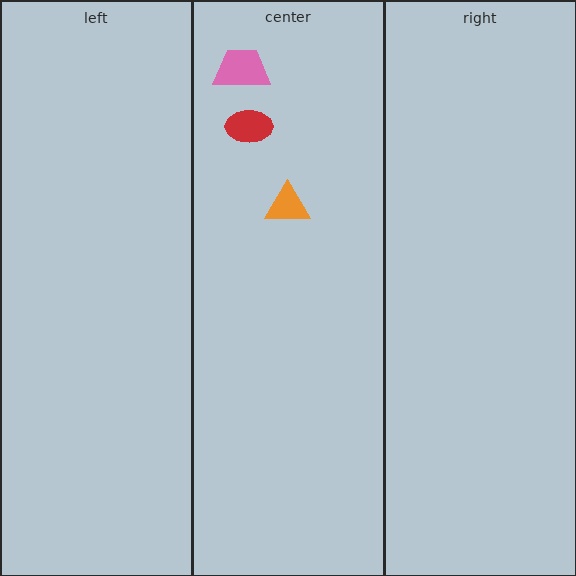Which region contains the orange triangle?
The center region.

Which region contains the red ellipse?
The center region.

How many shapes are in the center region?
3.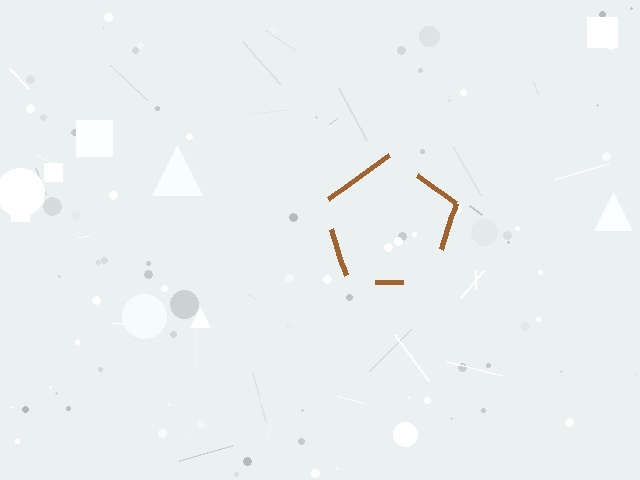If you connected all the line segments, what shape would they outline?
They would outline a pentagon.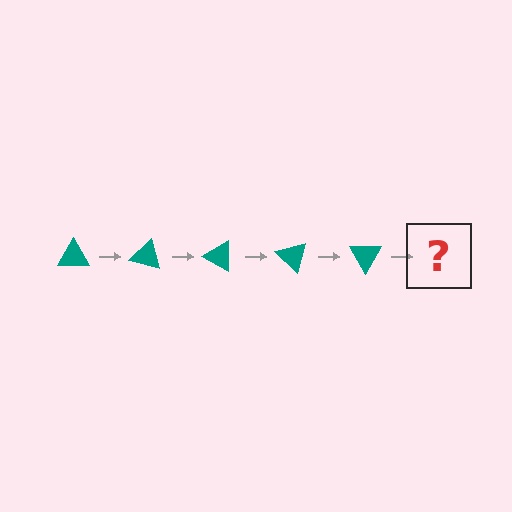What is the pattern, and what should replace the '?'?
The pattern is that the triangle rotates 15 degrees each step. The '?' should be a teal triangle rotated 75 degrees.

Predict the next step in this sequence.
The next step is a teal triangle rotated 75 degrees.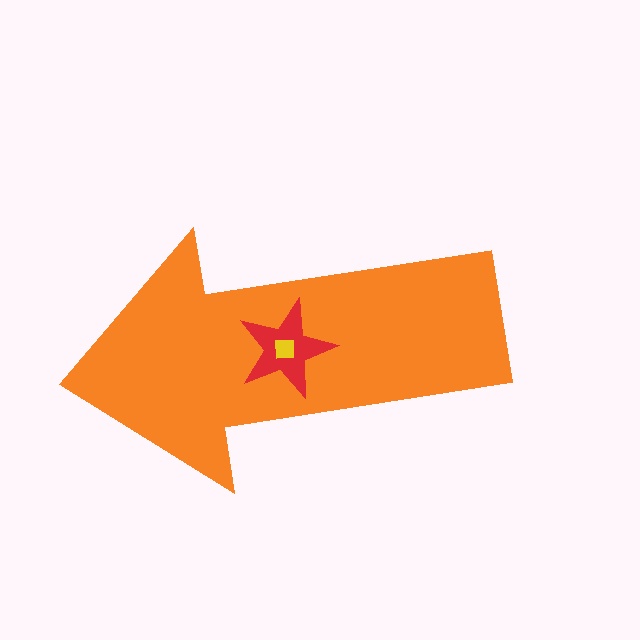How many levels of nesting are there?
3.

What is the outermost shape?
The orange arrow.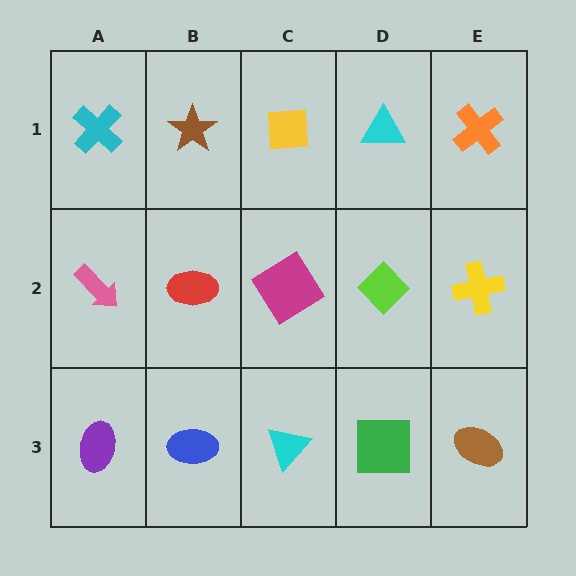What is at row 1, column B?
A brown star.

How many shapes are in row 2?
5 shapes.